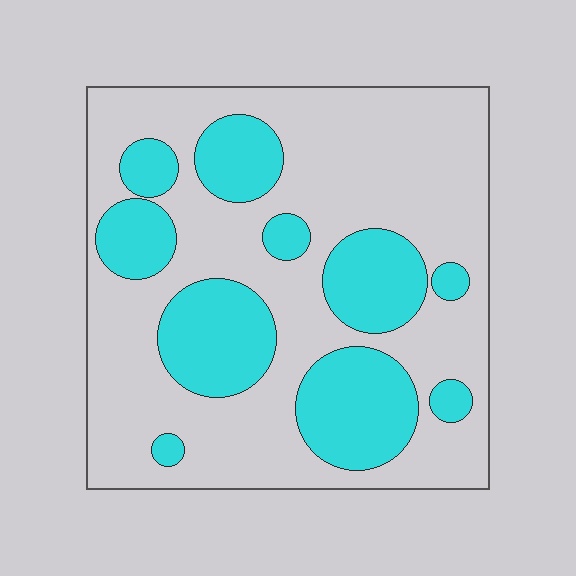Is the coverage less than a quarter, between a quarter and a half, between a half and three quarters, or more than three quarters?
Between a quarter and a half.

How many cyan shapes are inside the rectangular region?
10.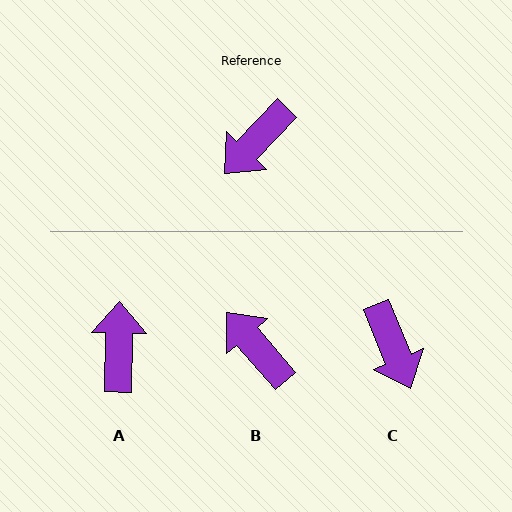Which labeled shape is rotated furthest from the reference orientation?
A, about 137 degrees away.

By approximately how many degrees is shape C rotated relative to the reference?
Approximately 66 degrees counter-clockwise.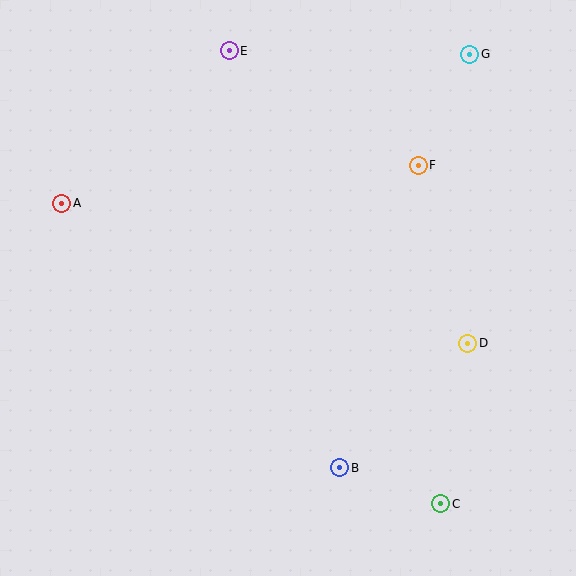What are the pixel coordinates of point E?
Point E is at (229, 51).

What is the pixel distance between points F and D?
The distance between F and D is 185 pixels.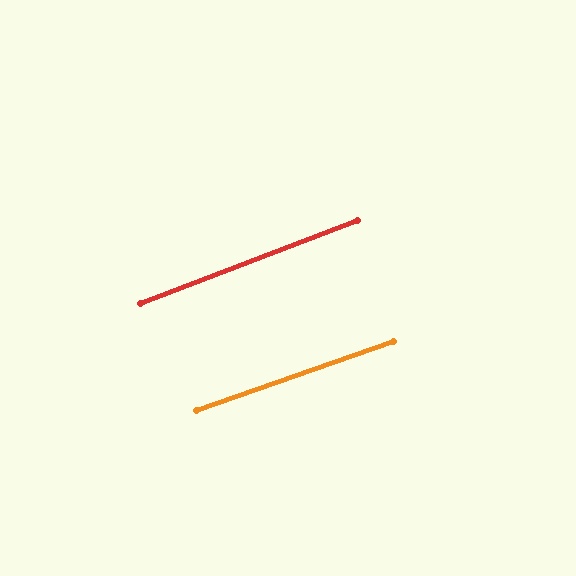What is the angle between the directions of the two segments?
Approximately 2 degrees.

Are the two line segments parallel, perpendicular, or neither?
Parallel — their directions differ by only 1.7°.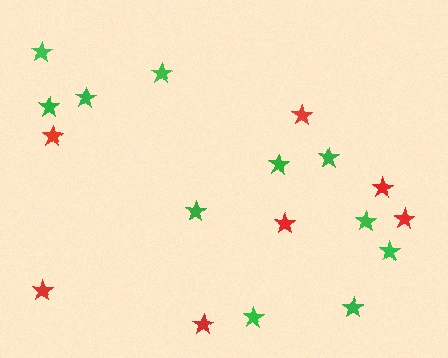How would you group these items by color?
There are 2 groups: one group of green stars (11) and one group of red stars (7).